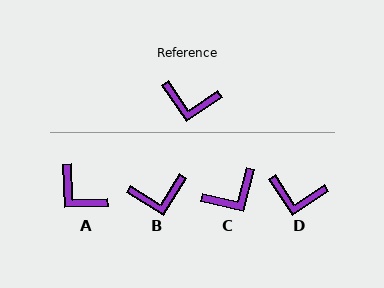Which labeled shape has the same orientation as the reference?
D.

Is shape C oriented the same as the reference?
No, it is off by about 41 degrees.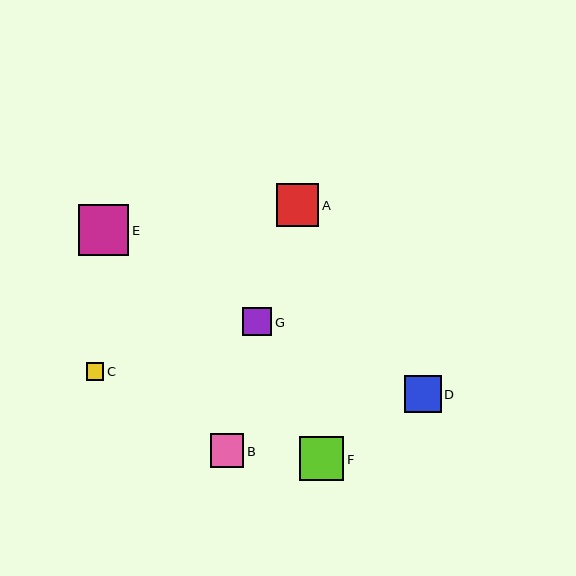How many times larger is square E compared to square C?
Square E is approximately 2.9 times the size of square C.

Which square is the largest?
Square E is the largest with a size of approximately 51 pixels.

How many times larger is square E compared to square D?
Square E is approximately 1.4 times the size of square D.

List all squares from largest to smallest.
From largest to smallest: E, F, A, D, B, G, C.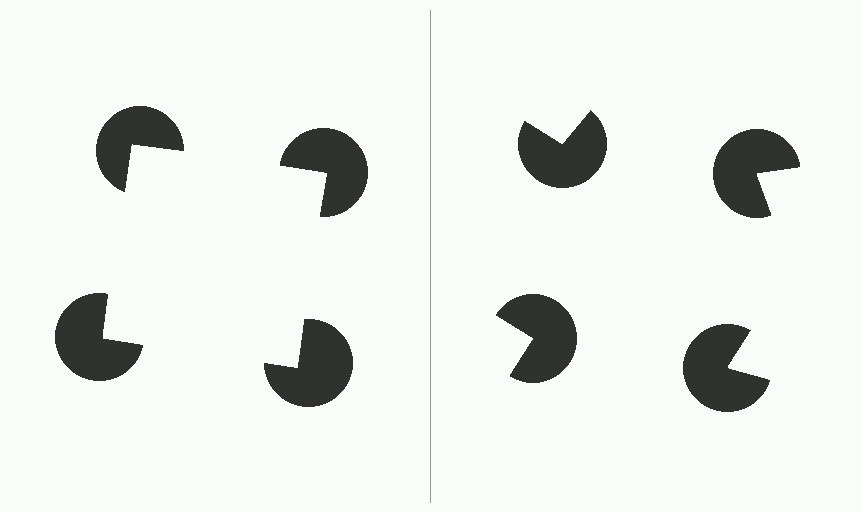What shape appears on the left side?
An illusory square.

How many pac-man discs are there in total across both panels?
8 — 4 on each side.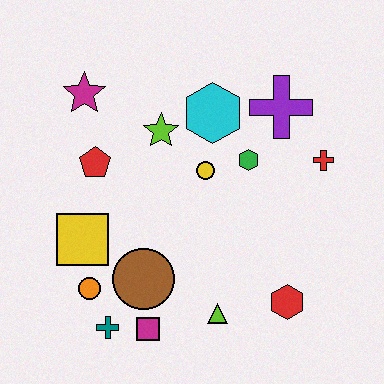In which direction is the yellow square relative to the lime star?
The yellow square is below the lime star.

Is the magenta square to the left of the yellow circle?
Yes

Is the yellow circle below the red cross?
Yes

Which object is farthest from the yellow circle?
The teal cross is farthest from the yellow circle.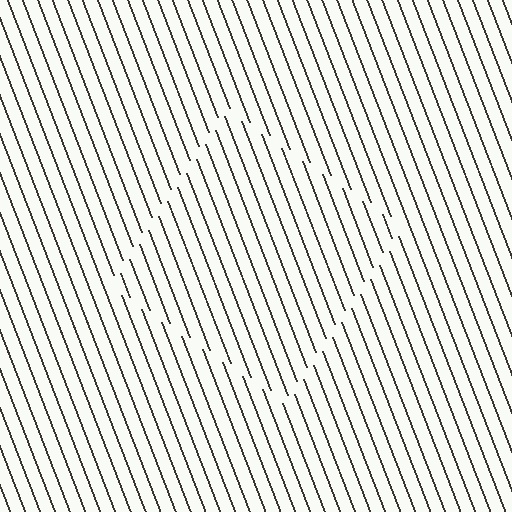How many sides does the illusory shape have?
4 sides — the line-ends trace a square.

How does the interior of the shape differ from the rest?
The interior of the shape contains the same grating, shifted by half a period — the contour is defined by the phase discontinuity where line-ends from the inner and outer gratings abut.